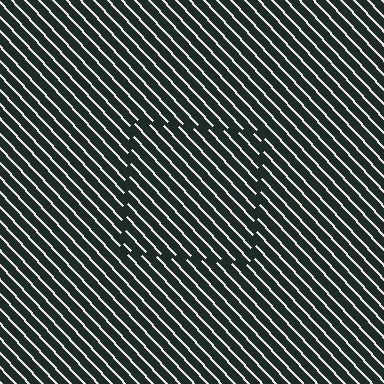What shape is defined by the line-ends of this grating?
An illusory square. The interior of the shape contains the same grating, shifted by half a period — the contour is defined by the phase discontinuity where line-ends from the inner and outer gratings abut.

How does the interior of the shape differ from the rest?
The interior of the shape contains the same grating, shifted by half a period — the contour is defined by the phase discontinuity where line-ends from the inner and outer gratings abut.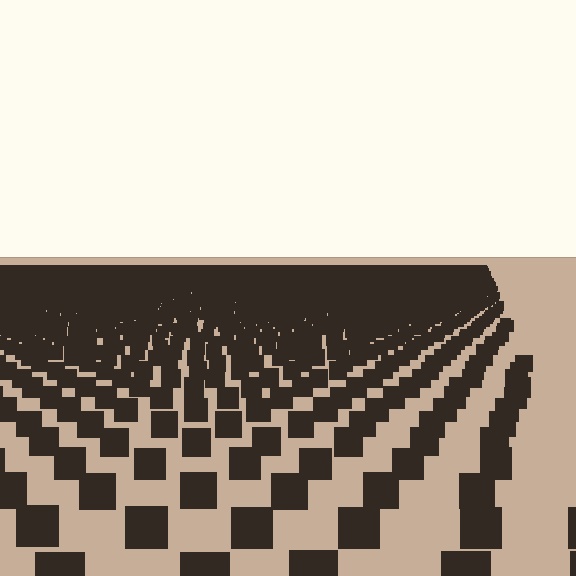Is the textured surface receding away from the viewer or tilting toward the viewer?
The surface is receding away from the viewer. Texture elements get smaller and denser toward the top.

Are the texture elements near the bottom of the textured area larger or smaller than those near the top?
Larger. Near the bottom, elements are closer to the viewer and appear at a bigger on-screen size.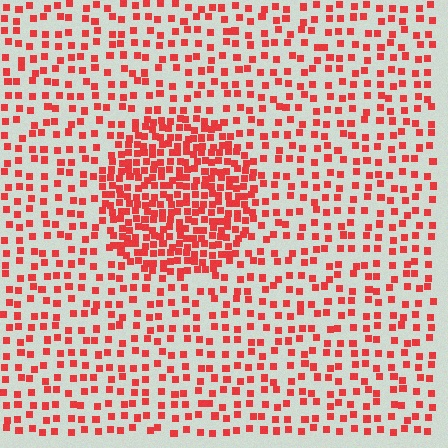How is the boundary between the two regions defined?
The boundary is defined by a change in element density (approximately 2.4x ratio). All elements are the same color, size, and shape.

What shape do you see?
I see a circle.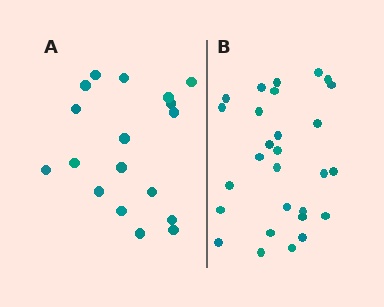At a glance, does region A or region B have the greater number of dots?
Region B (the right region) has more dots.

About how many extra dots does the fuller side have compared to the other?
Region B has roughly 10 or so more dots than region A.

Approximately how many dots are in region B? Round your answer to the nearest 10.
About 30 dots. (The exact count is 28, which rounds to 30.)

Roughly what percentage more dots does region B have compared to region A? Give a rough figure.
About 55% more.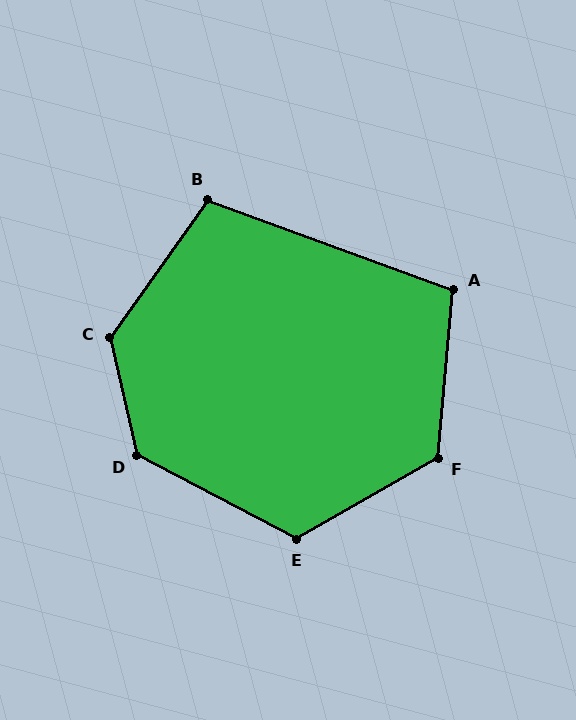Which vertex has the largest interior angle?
C, at approximately 132 degrees.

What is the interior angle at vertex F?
Approximately 125 degrees (obtuse).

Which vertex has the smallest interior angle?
A, at approximately 105 degrees.